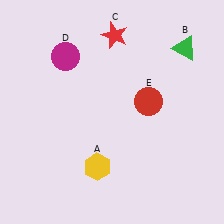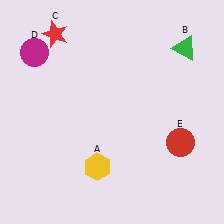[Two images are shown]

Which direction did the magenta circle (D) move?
The magenta circle (D) moved left.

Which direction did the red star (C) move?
The red star (C) moved left.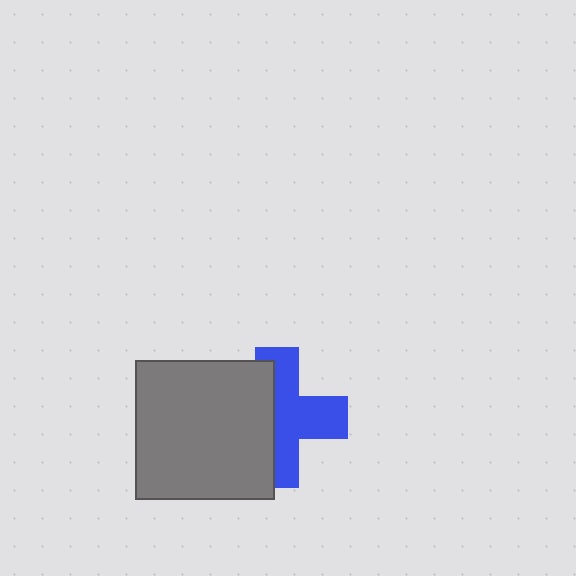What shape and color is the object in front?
The object in front is a gray square.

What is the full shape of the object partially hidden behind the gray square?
The partially hidden object is a blue cross.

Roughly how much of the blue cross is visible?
About half of it is visible (roughly 55%).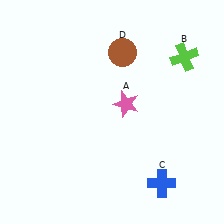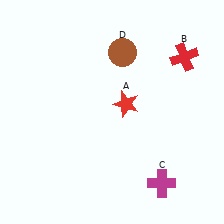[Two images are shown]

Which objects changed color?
A changed from pink to red. B changed from lime to red. C changed from blue to magenta.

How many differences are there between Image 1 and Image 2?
There are 3 differences between the two images.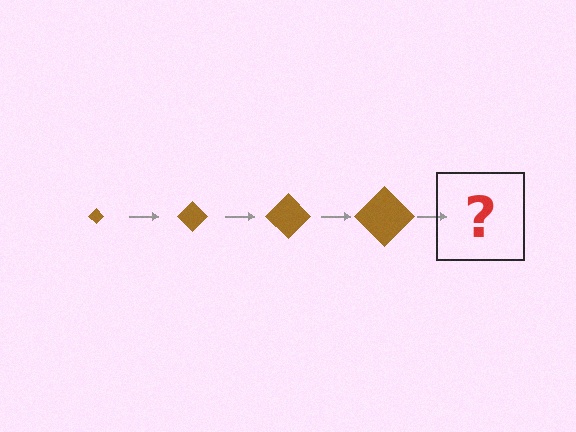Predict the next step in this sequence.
The next step is a brown diamond, larger than the previous one.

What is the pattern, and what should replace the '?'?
The pattern is that the diamond gets progressively larger each step. The '?' should be a brown diamond, larger than the previous one.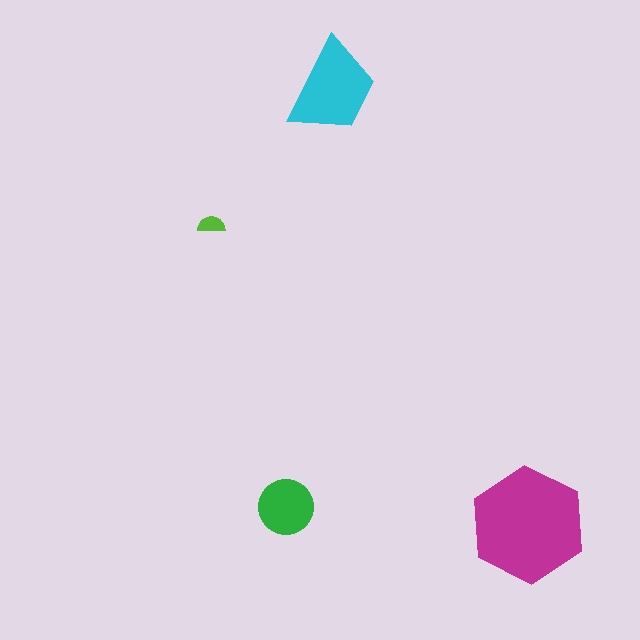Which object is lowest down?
The magenta hexagon is bottommost.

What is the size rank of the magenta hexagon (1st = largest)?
1st.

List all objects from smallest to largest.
The lime semicircle, the green circle, the cyan trapezoid, the magenta hexagon.